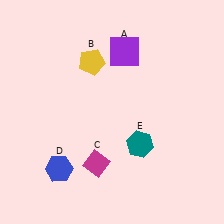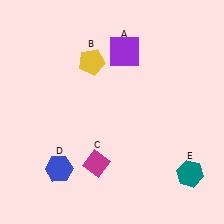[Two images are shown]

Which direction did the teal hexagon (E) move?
The teal hexagon (E) moved right.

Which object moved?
The teal hexagon (E) moved right.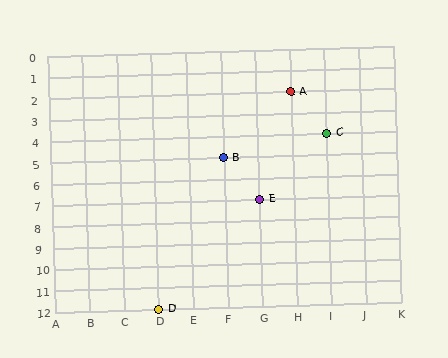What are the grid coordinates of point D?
Point D is at grid coordinates (D, 12).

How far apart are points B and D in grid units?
Points B and D are 2 columns and 7 rows apart (about 7.3 grid units diagonally).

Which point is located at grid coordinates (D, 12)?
Point D is at (D, 12).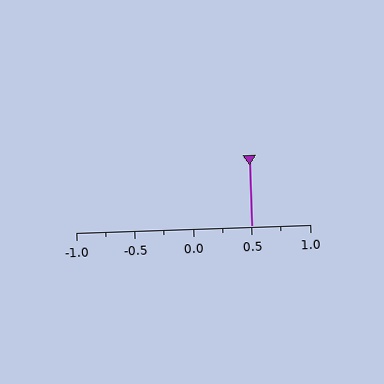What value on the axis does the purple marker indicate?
The marker indicates approximately 0.5.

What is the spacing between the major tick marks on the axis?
The major ticks are spaced 0.5 apart.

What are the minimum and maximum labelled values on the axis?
The axis runs from -1.0 to 1.0.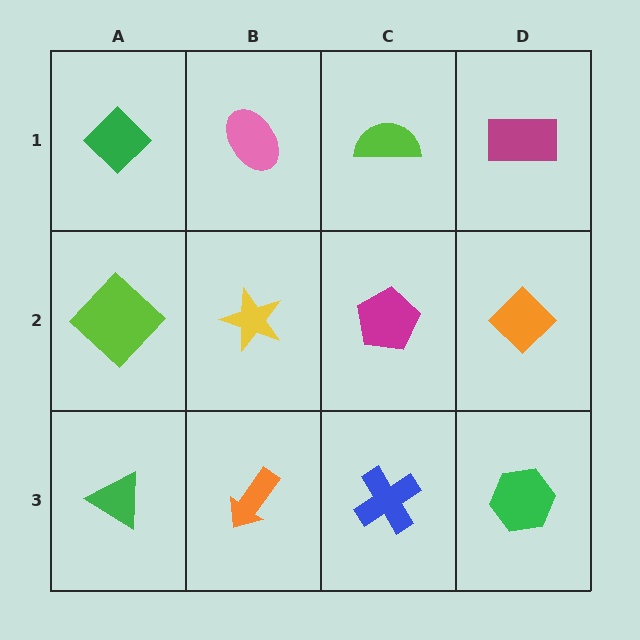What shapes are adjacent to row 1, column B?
A yellow star (row 2, column B), a green diamond (row 1, column A), a lime semicircle (row 1, column C).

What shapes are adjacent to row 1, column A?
A lime diamond (row 2, column A), a pink ellipse (row 1, column B).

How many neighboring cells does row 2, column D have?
3.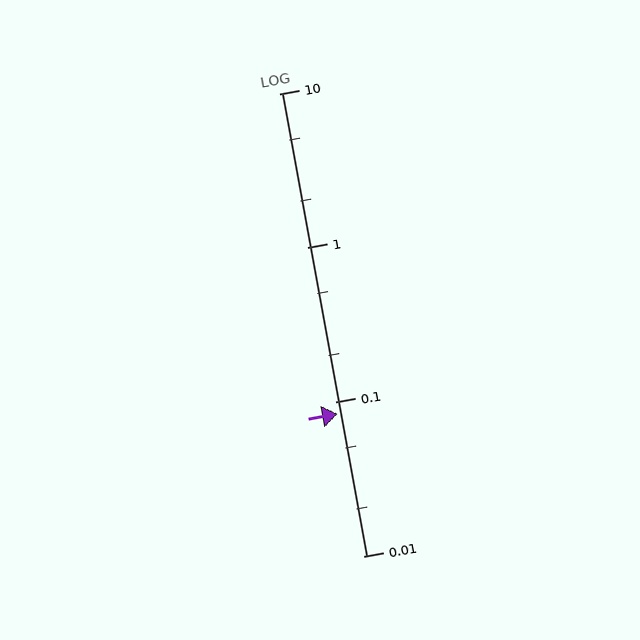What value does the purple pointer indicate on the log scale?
The pointer indicates approximately 0.084.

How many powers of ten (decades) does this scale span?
The scale spans 3 decades, from 0.01 to 10.